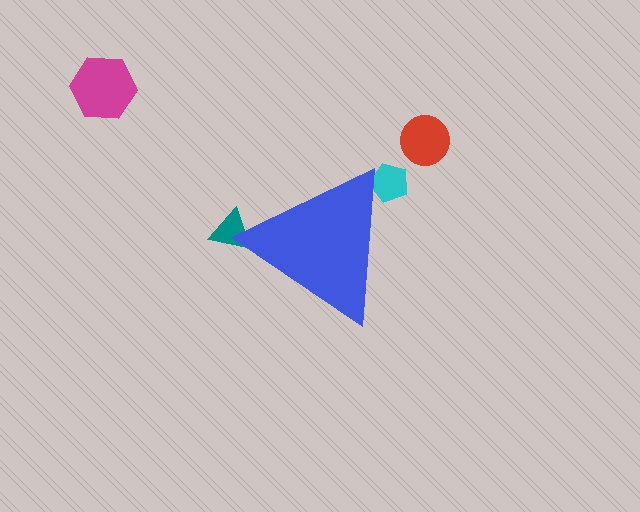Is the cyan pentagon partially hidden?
Yes, the cyan pentagon is partially hidden behind the blue triangle.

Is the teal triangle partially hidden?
Yes, the teal triangle is partially hidden behind the blue triangle.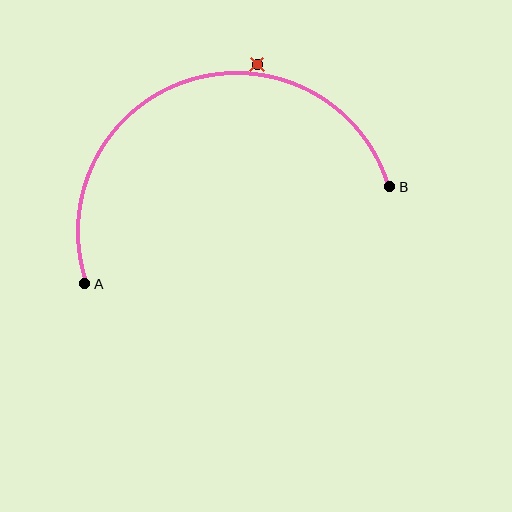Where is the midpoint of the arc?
The arc midpoint is the point on the curve farthest from the straight line joining A and B. It sits above that line.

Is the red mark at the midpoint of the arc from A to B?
No — the red mark does not lie on the arc at all. It sits slightly outside the curve.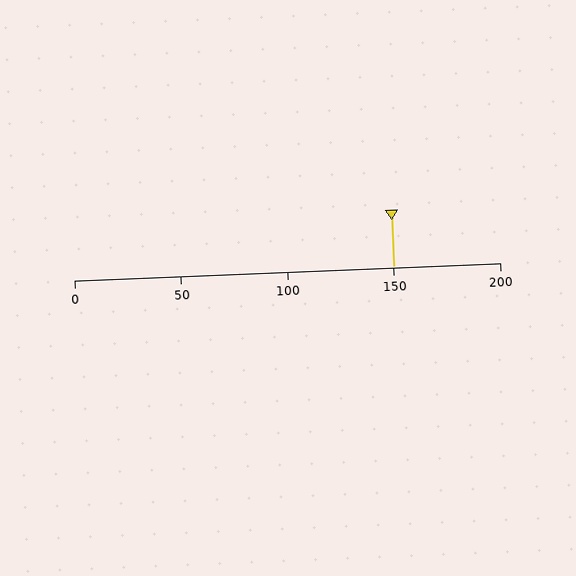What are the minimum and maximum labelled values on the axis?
The axis runs from 0 to 200.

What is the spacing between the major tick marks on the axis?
The major ticks are spaced 50 apart.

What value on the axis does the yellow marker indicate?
The marker indicates approximately 150.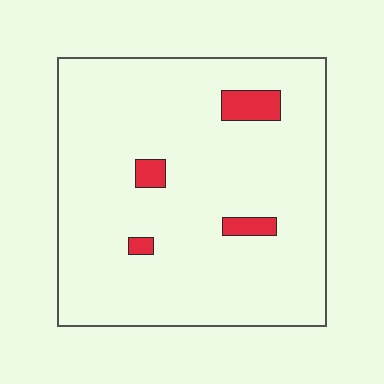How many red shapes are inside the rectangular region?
4.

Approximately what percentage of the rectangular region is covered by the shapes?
Approximately 5%.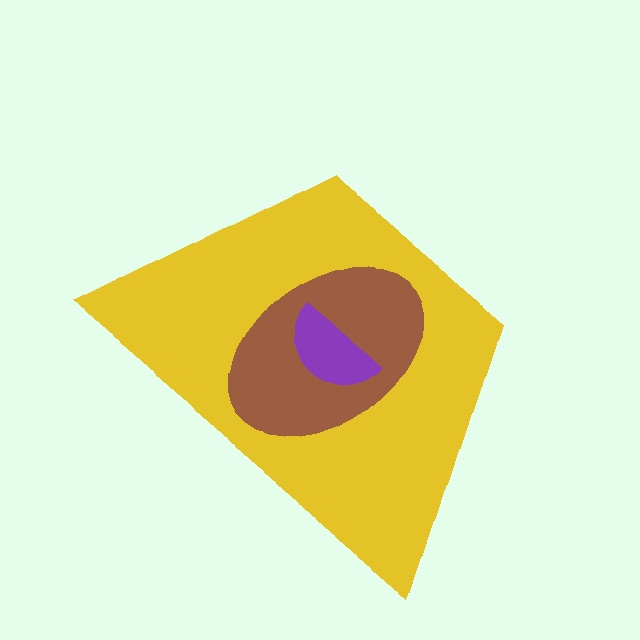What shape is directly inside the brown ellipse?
The purple semicircle.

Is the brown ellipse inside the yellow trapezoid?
Yes.